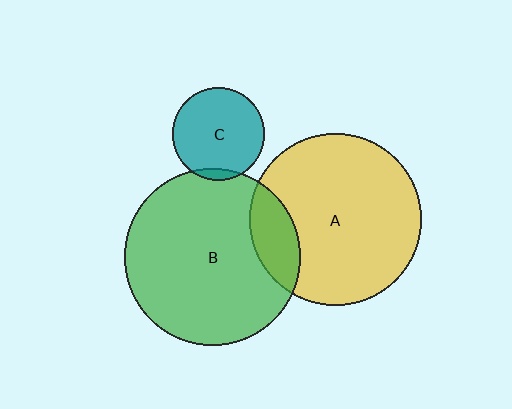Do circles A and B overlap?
Yes.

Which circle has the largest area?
Circle B (green).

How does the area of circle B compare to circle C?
Approximately 3.6 times.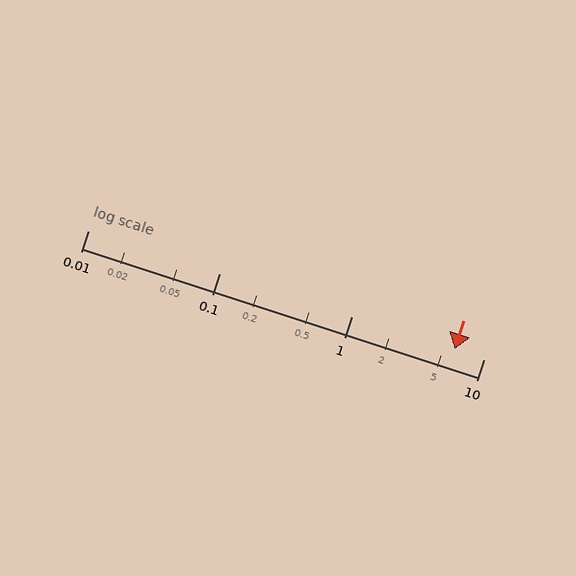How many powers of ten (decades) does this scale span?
The scale spans 3 decades, from 0.01 to 10.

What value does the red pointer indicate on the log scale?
The pointer indicates approximately 6.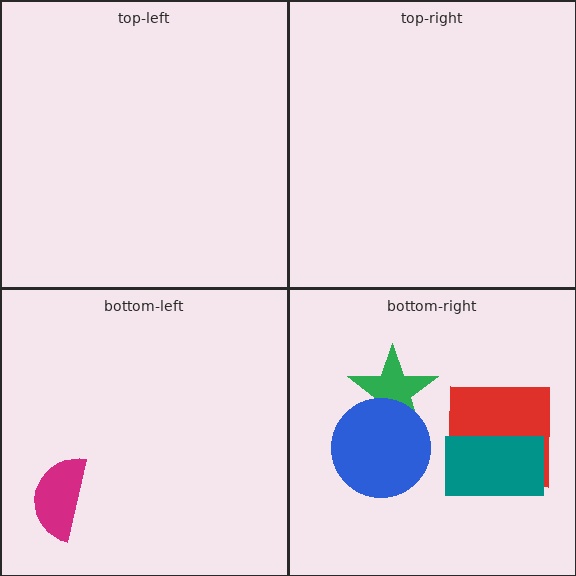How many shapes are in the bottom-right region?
4.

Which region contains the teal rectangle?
The bottom-right region.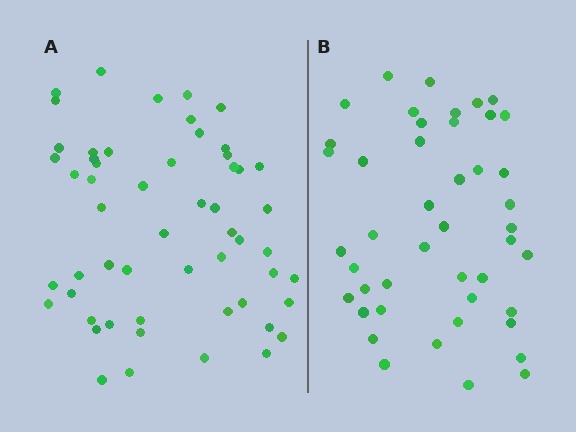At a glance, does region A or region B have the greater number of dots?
Region A (the left region) has more dots.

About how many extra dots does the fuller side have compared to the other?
Region A has roughly 10 or so more dots than region B.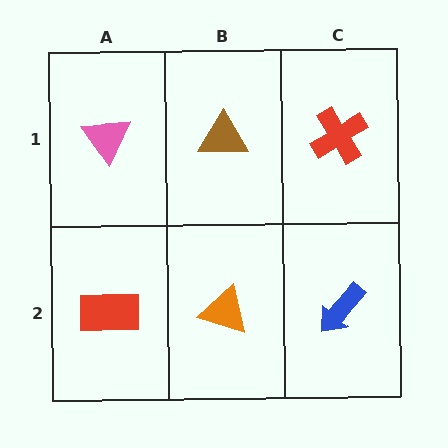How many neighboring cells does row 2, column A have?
2.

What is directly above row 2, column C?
A red cross.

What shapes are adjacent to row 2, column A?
A pink triangle (row 1, column A), an orange triangle (row 2, column B).